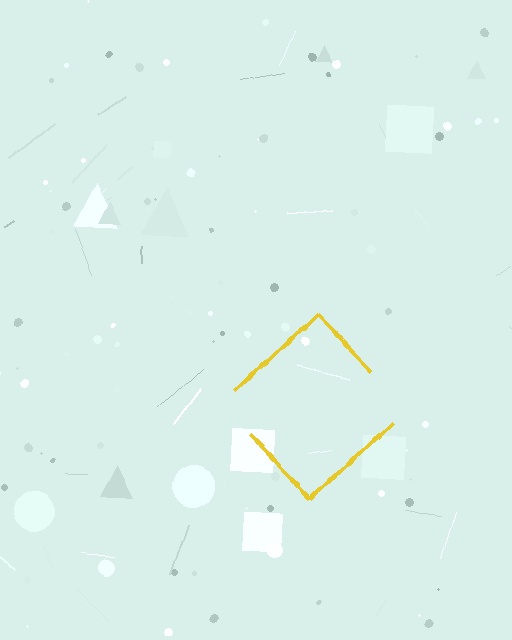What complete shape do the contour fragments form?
The contour fragments form a diamond.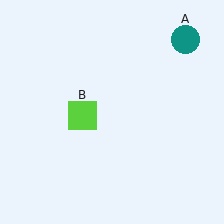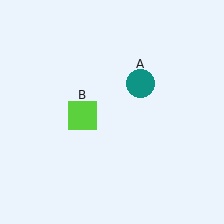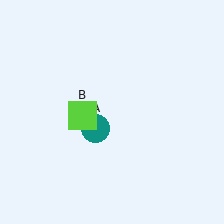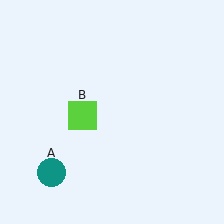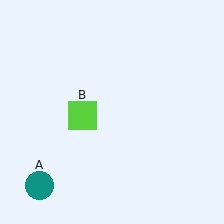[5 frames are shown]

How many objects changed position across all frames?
1 object changed position: teal circle (object A).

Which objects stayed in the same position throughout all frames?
Lime square (object B) remained stationary.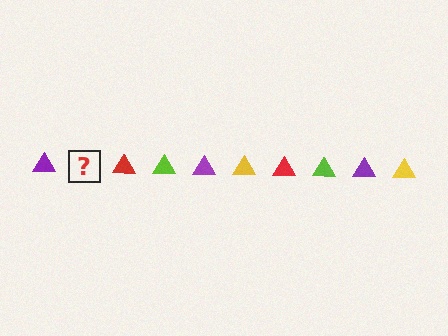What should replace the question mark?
The question mark should be replaced with a yellow triangle.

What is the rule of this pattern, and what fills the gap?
The rule is that the pattern cycles through purple, yellow, red, lime triangles. The gap should be filled with a yellow triangle.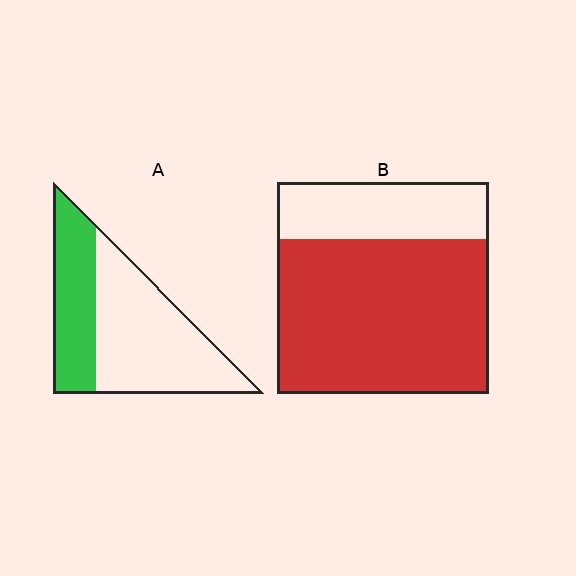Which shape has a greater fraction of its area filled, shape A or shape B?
Shape B.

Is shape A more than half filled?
No.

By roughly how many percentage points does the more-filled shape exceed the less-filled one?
By roughly 35 percentage points (B over A).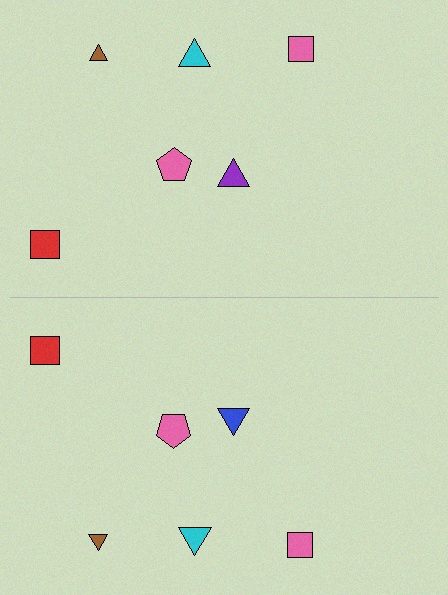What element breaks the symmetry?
The blue triangle on the bottom side breaks the symmetry — its mirror counterpart is purple.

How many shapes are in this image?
There are 12 shapes in this image.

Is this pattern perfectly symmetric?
No, the pattern is not perfectly symmetric. The blue triangle on the bottom side breaks the symmetry — its mirror counterpart is purple.